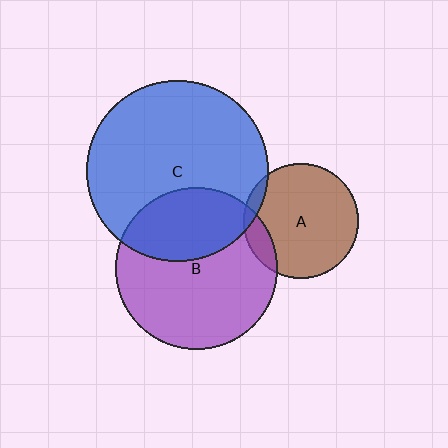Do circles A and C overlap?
Yes.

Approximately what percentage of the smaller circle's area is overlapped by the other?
Approximately 5%.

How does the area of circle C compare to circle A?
Approximately 2.5 times.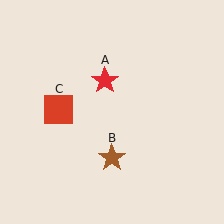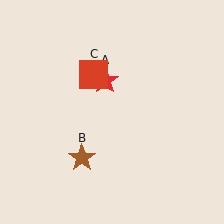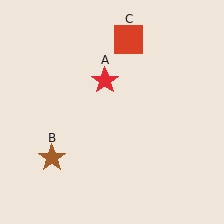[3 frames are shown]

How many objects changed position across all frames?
2 objects changed position: brown star (object B), red square (object C).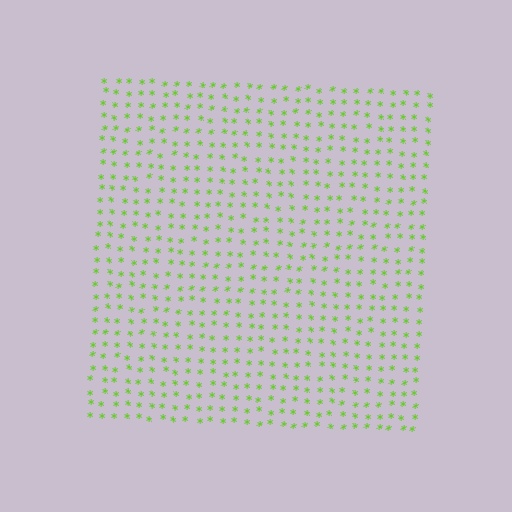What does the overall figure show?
The overall figure shows a square.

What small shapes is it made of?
It is made of small asterisks.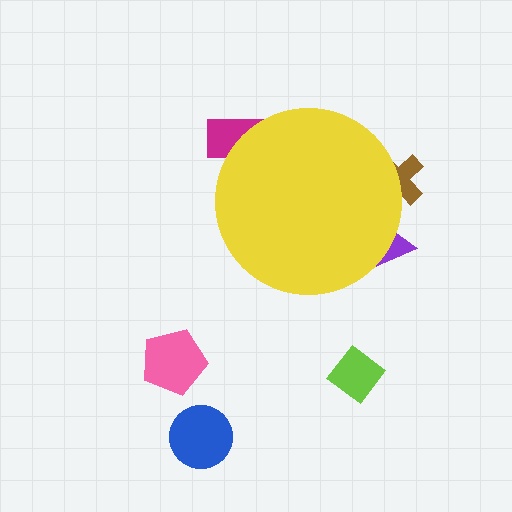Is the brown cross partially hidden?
Yes, the brown cross is partially hidden behind the yellow circle.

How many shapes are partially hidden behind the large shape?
3 shapes are partially hidden.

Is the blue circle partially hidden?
No, the blue circle is fully visible.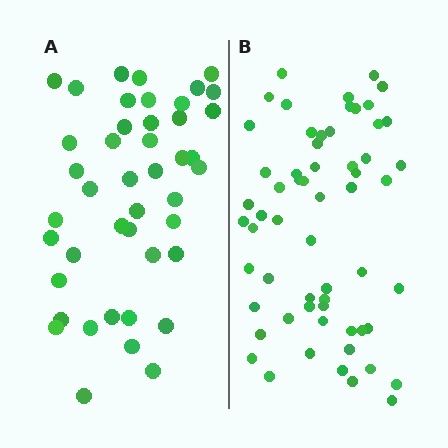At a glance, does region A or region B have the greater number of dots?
Region B (the right region) has more dots.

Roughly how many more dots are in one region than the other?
Region B has approximately 15 more dots than region A.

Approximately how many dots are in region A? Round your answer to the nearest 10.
About 40 dots. (The exact count is 44, which rounds to 40.)